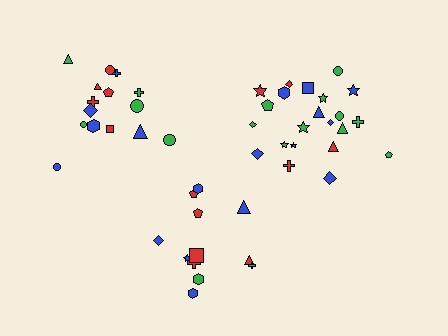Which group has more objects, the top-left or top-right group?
The top-right group.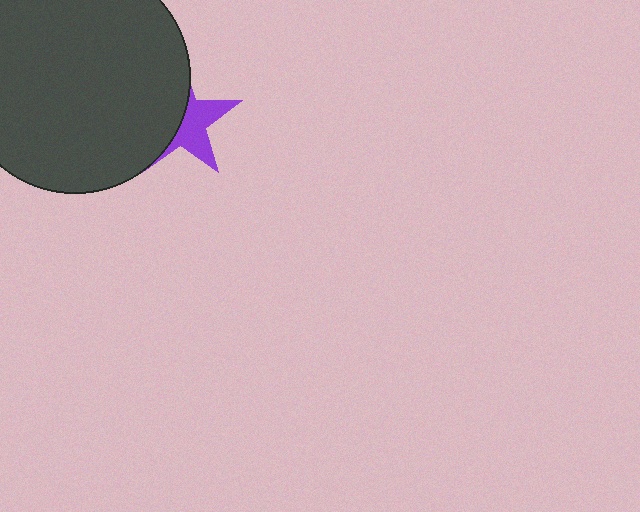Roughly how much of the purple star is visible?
About half of it is visible (roughly 47%).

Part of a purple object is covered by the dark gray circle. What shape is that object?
It is a star.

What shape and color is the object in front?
The object in front is a dark gray circle.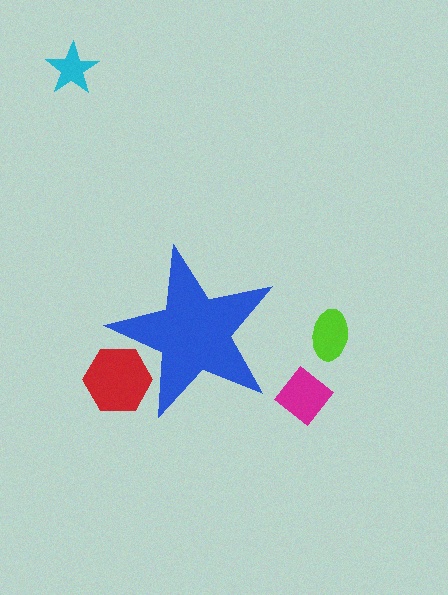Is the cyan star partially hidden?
No, the cyan star is fully visible.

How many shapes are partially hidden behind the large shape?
1 shape is partially hidden.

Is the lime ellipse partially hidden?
No, the lime ellipse is fully visible.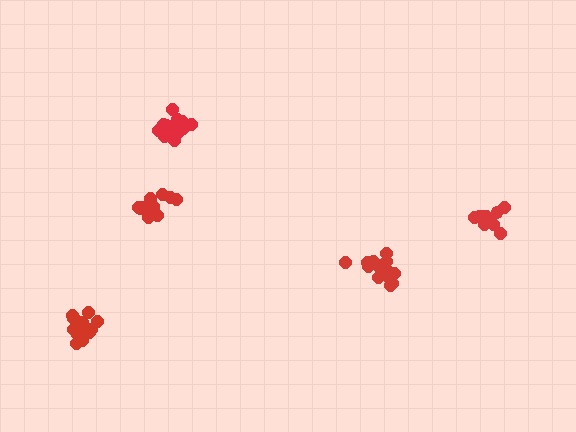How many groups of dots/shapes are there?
There are 5 groups.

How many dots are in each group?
Group 1: 15 dots, Group 2: 15 dots, Group 3: 16 dots, Group 4: 11 dots, Group 5: 13 dots (70 total).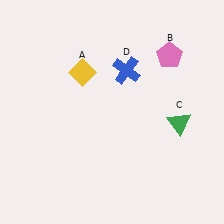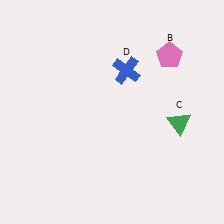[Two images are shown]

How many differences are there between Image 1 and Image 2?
There is 1 difference between the two images.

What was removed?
The yellow diamond (A) was removed in Image 2.